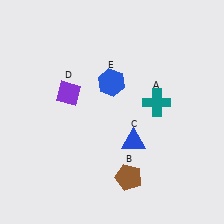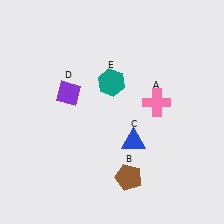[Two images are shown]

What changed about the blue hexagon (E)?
In Image 1, E is blue. In Image 2, it changed to teal.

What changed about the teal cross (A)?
In Image 1, A is teal. In Image 2, it changed to pink.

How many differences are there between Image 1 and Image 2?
There are 2 differences between the two images.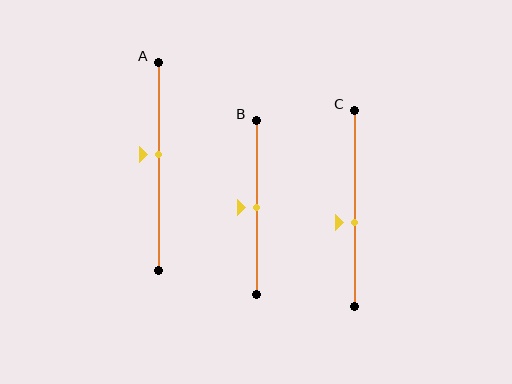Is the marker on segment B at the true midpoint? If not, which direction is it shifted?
Yes, the marker on segment B is at the true midpoint.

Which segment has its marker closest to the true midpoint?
Segment B has its marker closest to the true midpoint.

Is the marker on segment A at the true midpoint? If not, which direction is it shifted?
No, the marker on segment A is shifted upward by about 6% of the segment length.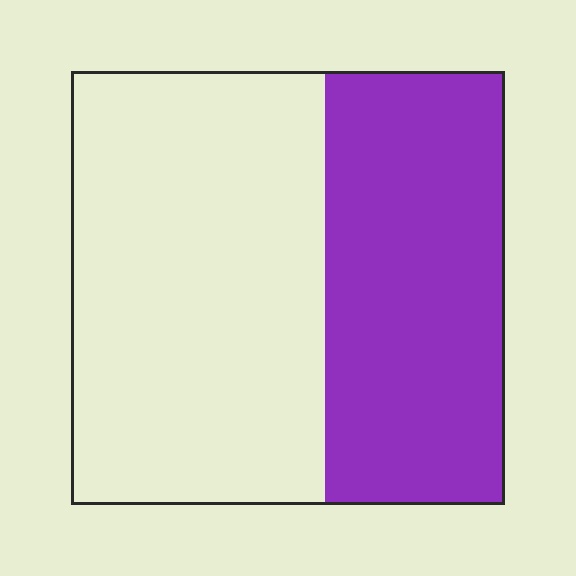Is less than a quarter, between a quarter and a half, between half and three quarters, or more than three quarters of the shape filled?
Between a quarter and a half.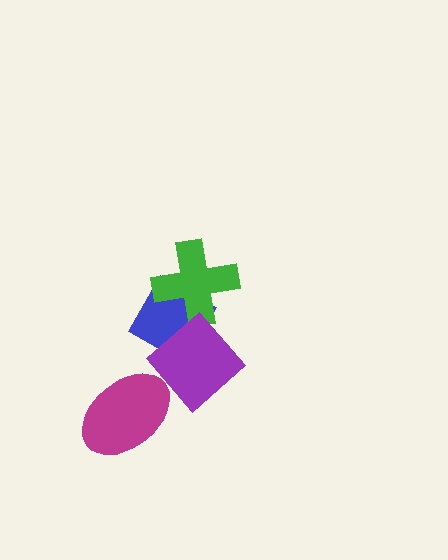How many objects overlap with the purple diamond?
3 objects overlap with the purple diamond.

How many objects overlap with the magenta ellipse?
1 object overlaps with the magenta ellipse.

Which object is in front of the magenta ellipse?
The purple diamond is in front of the magenta ellipse.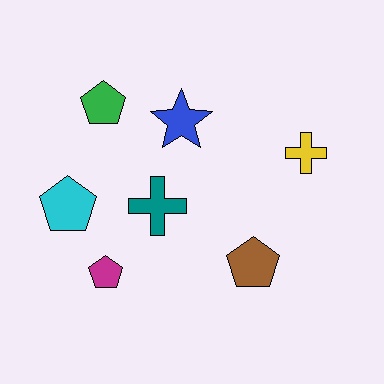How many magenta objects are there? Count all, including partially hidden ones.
There is 1 magenta object.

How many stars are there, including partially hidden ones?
There is 1 star.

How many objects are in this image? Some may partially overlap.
There are 7 objects.